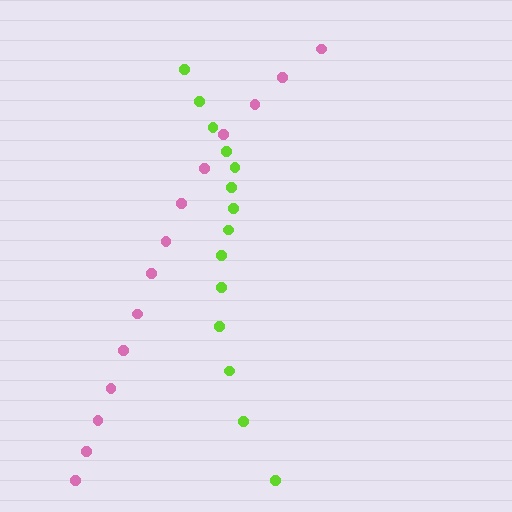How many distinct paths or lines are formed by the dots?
There are 2 distinct paths.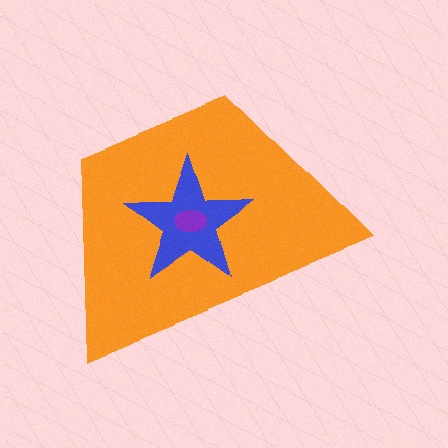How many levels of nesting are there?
3.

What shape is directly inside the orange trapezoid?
The blue star.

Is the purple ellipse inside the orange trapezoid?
Yes.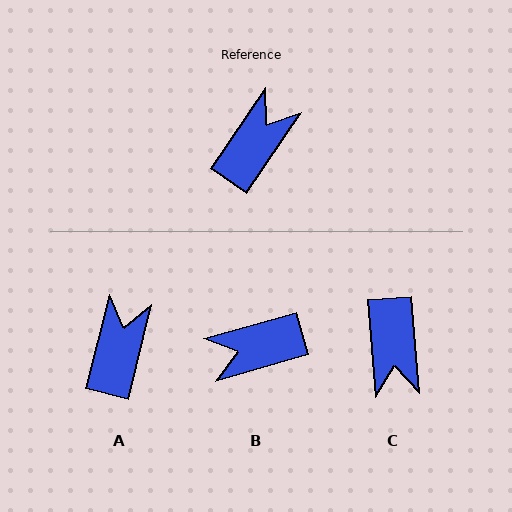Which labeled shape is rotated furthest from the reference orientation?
C, about 141 degrees away.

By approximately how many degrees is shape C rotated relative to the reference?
Approximately 141 degrees clockwise.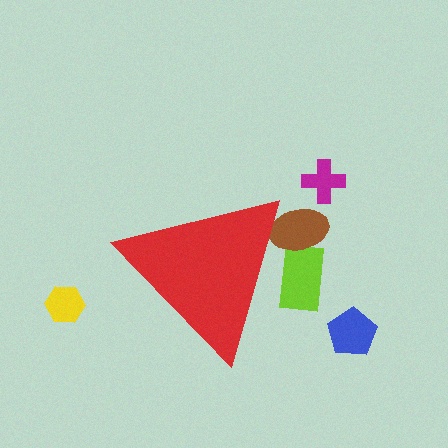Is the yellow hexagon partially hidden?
No, the yellow hexagon is fully visible.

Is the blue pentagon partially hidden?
No, the blue pentagon is fully visible.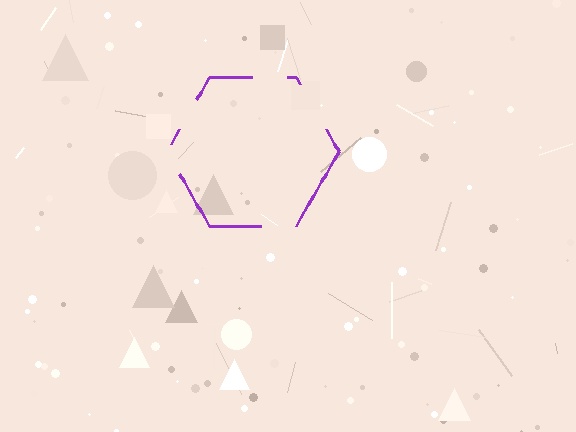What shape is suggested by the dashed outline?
The dashed outline suggests a hexagon.